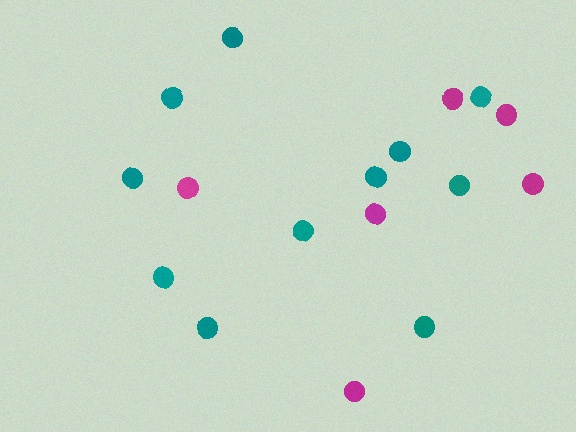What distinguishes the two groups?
There are 2 groups: one group of magenta circles (6) and one group of teal circles (11).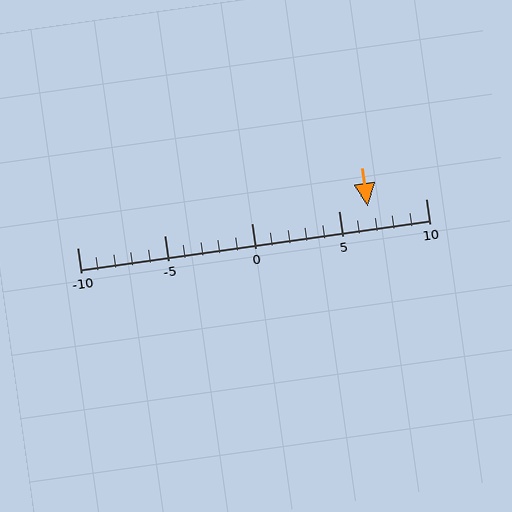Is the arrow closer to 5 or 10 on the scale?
The arrow is closer to 5.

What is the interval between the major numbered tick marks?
The major tick marks are spaced 5 units apart.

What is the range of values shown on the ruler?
The ruler shows values from -10 to 10.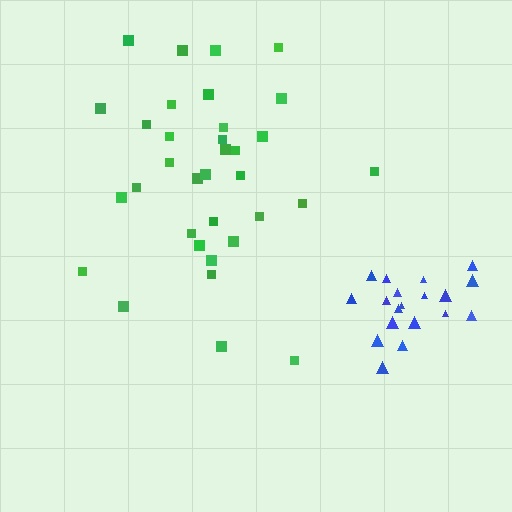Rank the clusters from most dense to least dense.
blue, green.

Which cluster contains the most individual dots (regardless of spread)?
Green (34).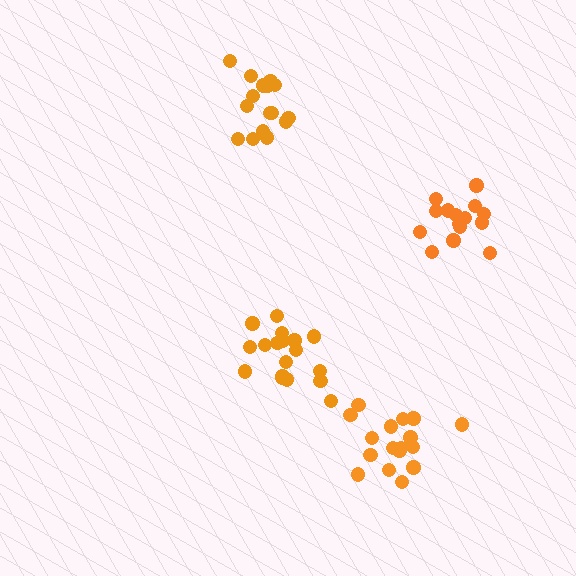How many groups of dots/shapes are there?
There are 4 groups.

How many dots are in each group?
Group 1: 18 dots, Group 2: 15 dots, Group 3: 16 dots, Group 4: 17 dots (66 total).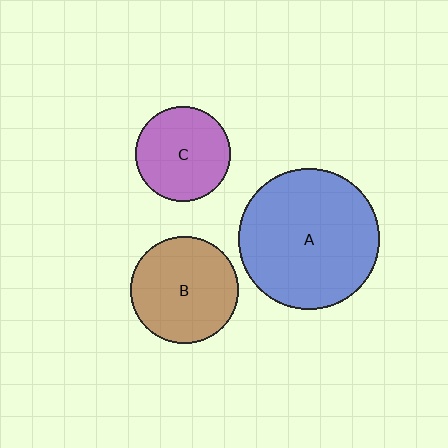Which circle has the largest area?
Circle A (blue).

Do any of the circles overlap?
No, none of the circles overlap.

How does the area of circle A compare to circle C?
Approximately 2.2 times.